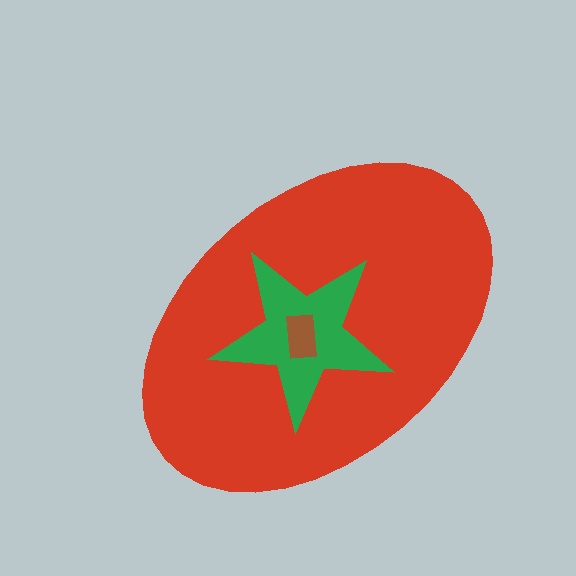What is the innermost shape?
The brown rectangle.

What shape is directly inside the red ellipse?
The green star.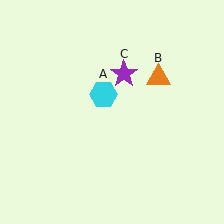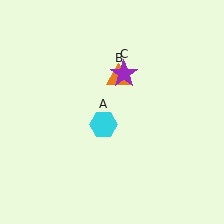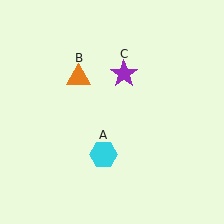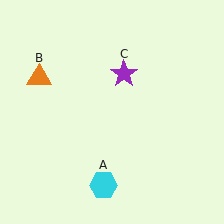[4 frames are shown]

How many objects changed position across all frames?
2 objects changed position: cyan hexagon (object A), orange triangle (object B).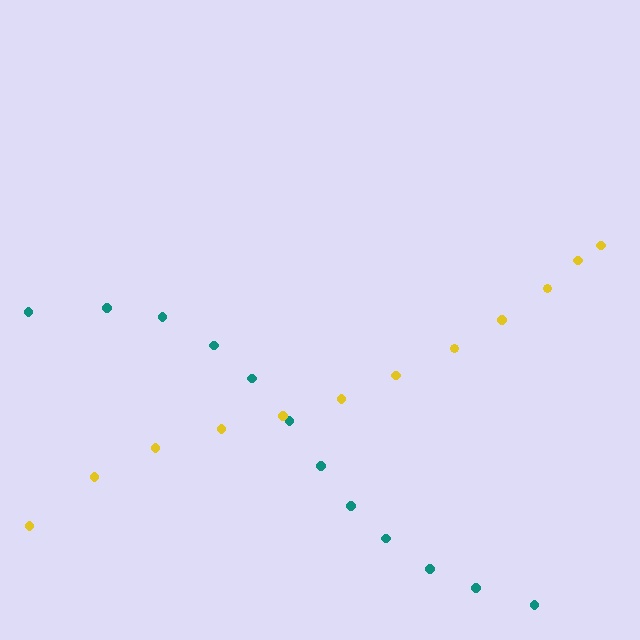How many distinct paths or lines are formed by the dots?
There are 2 distinct paths.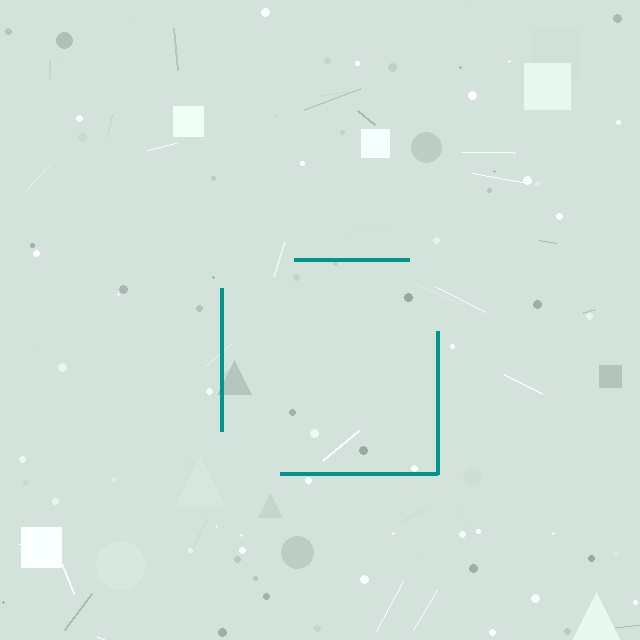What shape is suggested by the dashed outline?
The dashed outline suggests a square.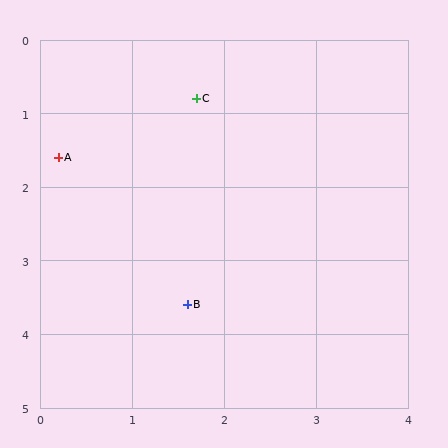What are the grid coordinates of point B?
Point B is at approximately (1.6, 3.6).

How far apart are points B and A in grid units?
Points B and A are about 2.4 grid units apart.